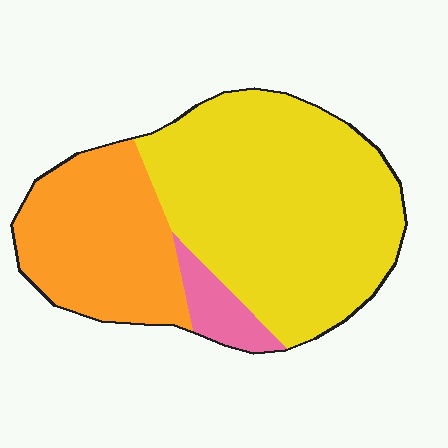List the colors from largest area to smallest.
From largest to smallest: yellow, orange, pink.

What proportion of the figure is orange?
Orange takes up between a sixth and a third of the figure.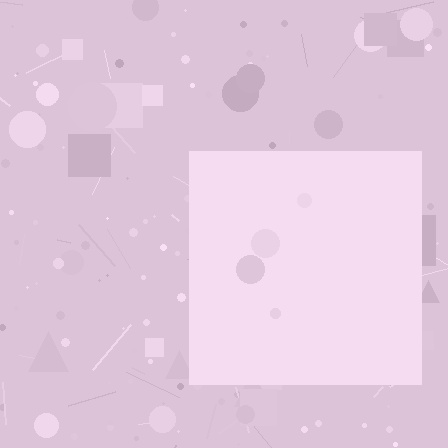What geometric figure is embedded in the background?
A square is embedded in the background.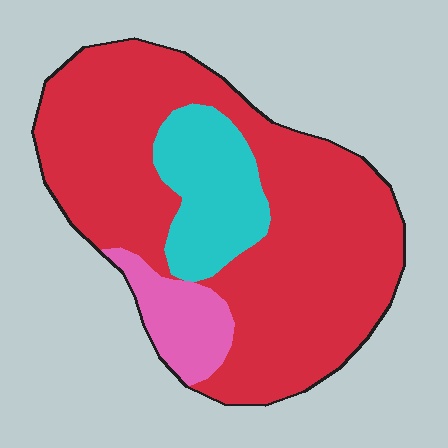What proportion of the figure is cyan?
Cyan takes up less than a sixth of the figure.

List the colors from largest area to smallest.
From largest to smallest: red, cyan, pink.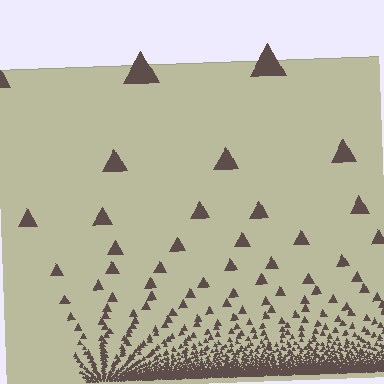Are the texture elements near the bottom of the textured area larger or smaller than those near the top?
Smaller. The gradient is inverted — elements near the bottom are smaller and denser.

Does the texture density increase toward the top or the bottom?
Density increases toward the bottom.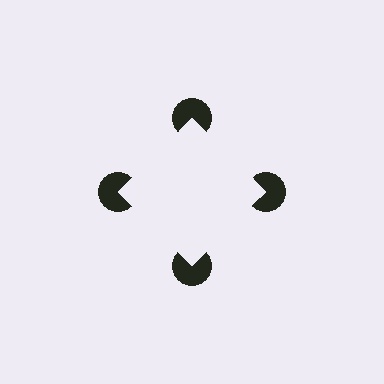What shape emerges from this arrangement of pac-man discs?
An illusory square — its edges are inferred from the aligned wedge cuts in the pac-man discs, not physically drawn.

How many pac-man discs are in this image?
There are 4 — one at each vertex of the illusory square.